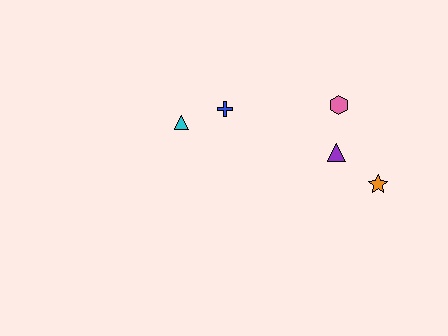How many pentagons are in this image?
There are no pentagons.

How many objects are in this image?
There are 5 objects.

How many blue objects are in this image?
There is 1 blue object.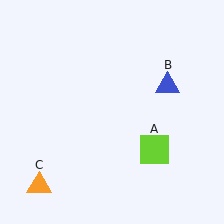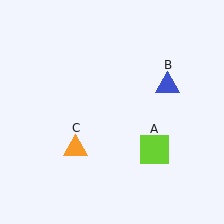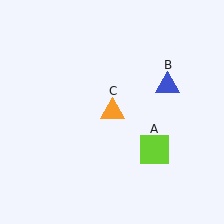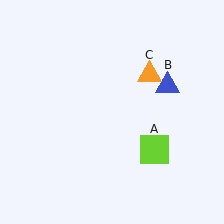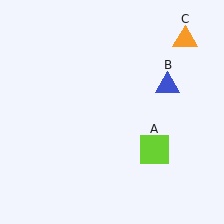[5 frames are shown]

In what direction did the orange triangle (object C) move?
The orange triangle (object C) moved up and to the right.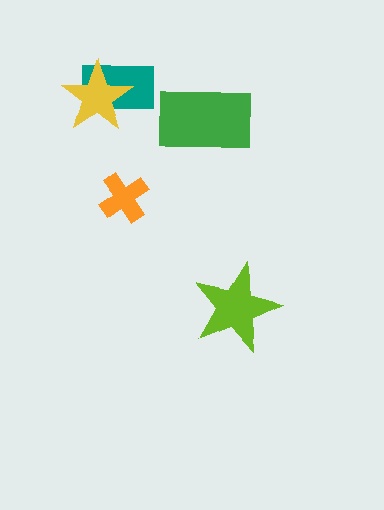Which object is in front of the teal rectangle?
The yellow star is in front of the teal rectangle.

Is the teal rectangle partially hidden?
Yes, it is partially covered by another shape.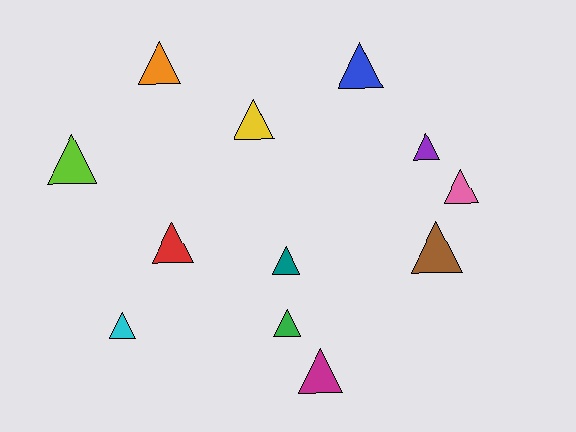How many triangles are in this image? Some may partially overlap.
There are 12 triangles.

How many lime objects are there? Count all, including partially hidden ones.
There is 1 lime object.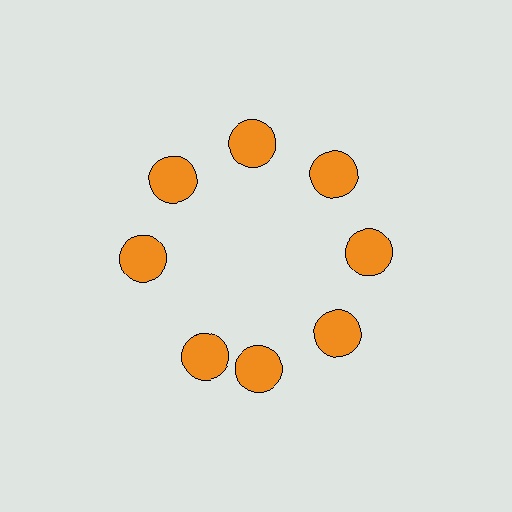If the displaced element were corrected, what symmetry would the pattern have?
It would have 8-fold rotational symmetry — the pattern would map onto itself every 45 degrees.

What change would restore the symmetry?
The symmetry would be restored by rotating it back into even spacing with its neighbors so that all 8 circles sit at equal angles and equal distance from the center.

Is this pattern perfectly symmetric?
No. The 8 orange circles are arranged in a ring, but one element near the 8 o'clock position is rotated out of alignment along the ring, breaking the 8-fold rotational symmetry.